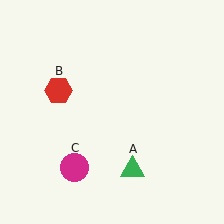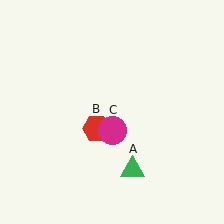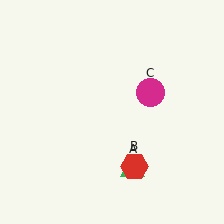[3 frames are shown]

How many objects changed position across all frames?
2 objects changed position: red hexagon (object B), magenta circle (object C).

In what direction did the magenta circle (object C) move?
The magenta circle (object C) moved up and to the right.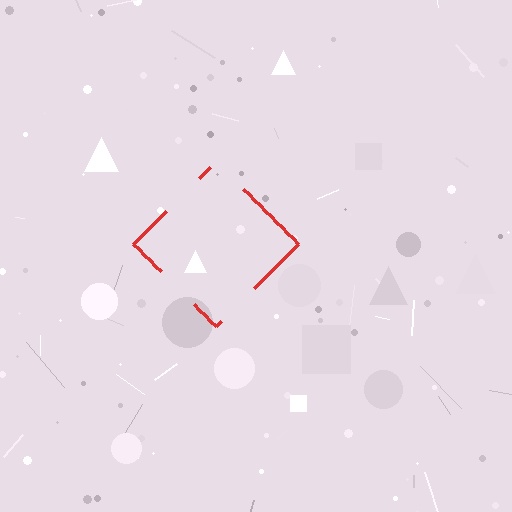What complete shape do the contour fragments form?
The contour fragments form a diamond.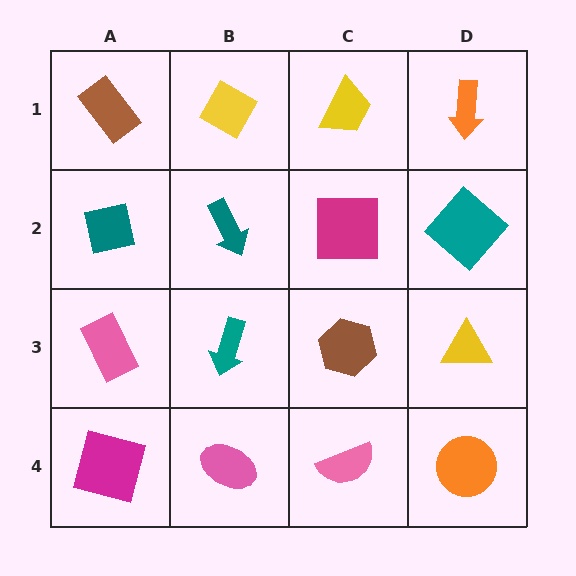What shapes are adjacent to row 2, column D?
An orange arrow (row 1, column D), a yellow triangle (row 3, column D), a magenta square (row 2, column C).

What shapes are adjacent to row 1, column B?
A teal arrow (row 2, column B), a brown rectangle (row 1, column A), a yellow trapezoid (row 1, column C).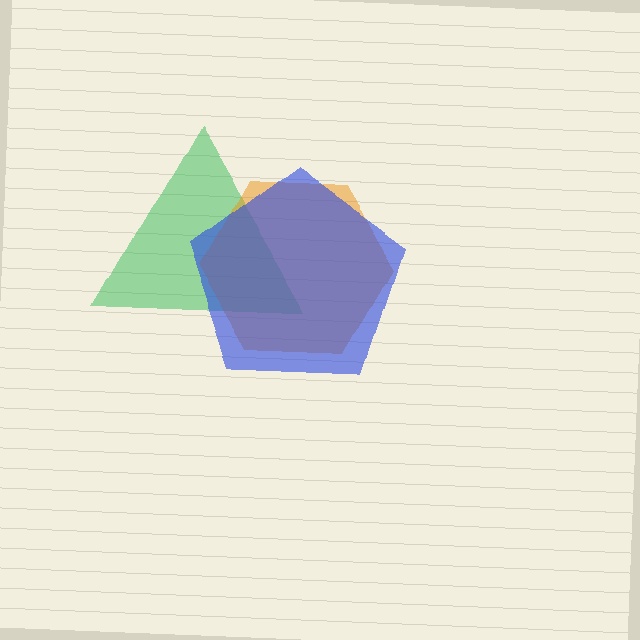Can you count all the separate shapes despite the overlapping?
Yes, there are 3 separate shapes.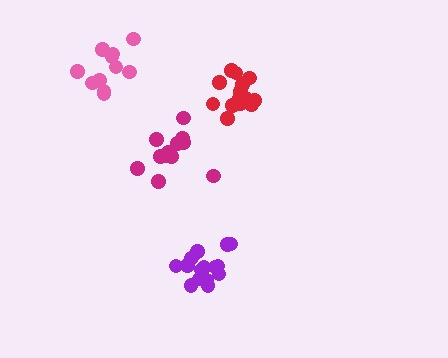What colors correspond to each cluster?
The clusters are colored: purple, pink, magenta, red.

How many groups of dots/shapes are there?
There are 4 groups.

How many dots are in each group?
Group 1: 16 dots, Group 2: 11 dots, Group 3: 12 dots, Group 4: 14 dots (53 total).